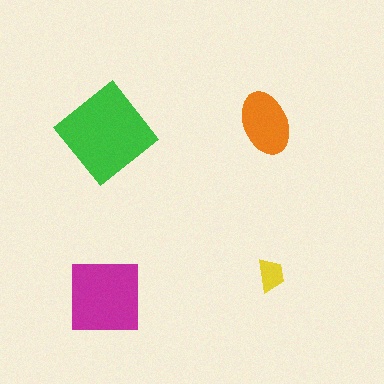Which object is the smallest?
The yellow trapezoid.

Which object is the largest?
The green diamond.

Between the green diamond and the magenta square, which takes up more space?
The green diamond.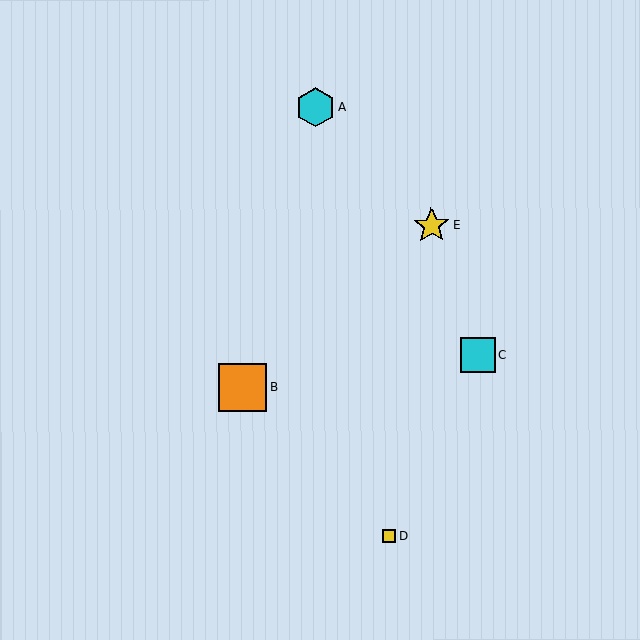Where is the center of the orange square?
The center of the orange square is at (243, 388).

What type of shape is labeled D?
Shape D is a yellow square.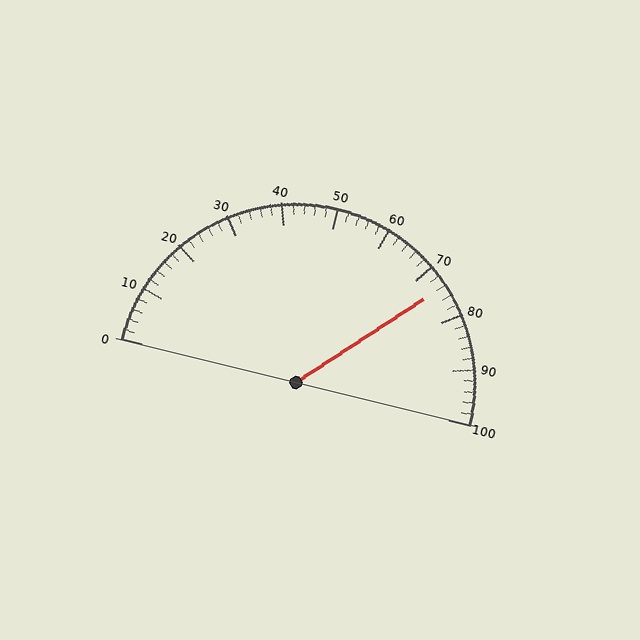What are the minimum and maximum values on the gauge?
The gauge ranges from 0 to 100.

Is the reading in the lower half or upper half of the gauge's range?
The reading is in the upper half of the range (0 to 100).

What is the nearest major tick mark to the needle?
The nearest major tick mark is 70.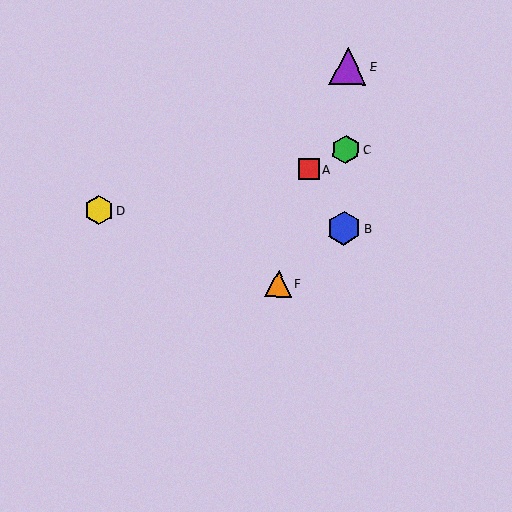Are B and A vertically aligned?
No, B is at x≈344 and A is at x≈309.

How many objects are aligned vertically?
3 objects (B, C, E) are aligned vertically.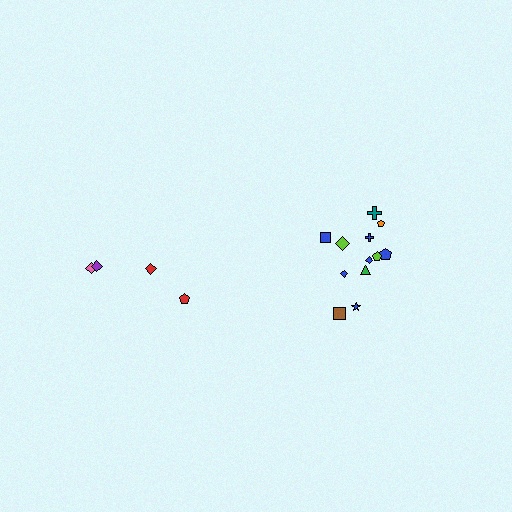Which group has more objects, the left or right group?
The right group.